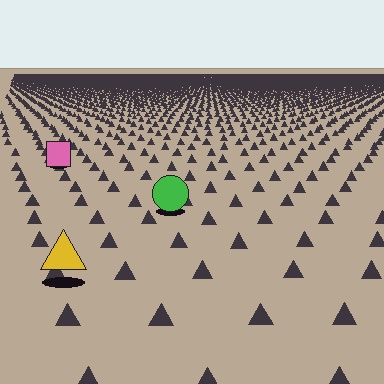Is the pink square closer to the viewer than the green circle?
No. The green circle is closer — you can tell from the texture gradient: the ground texture is coarser near it.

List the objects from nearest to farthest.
From nearest to farthest: the yellow triangle, the green circle, the pink square.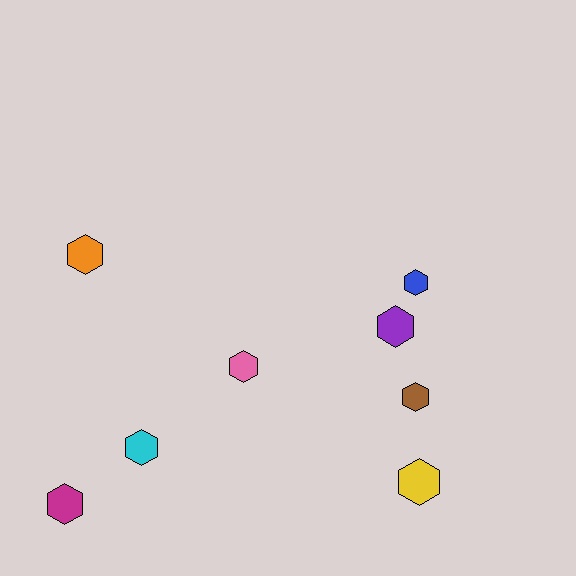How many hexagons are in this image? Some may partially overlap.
There are 8 hexagons.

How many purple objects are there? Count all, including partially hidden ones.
There is 1 purple object.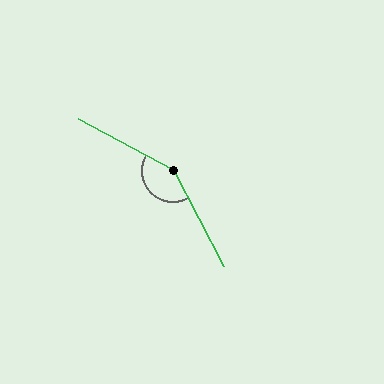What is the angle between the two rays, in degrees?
Approximately 146 degrees.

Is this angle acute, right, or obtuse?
It is obtuse.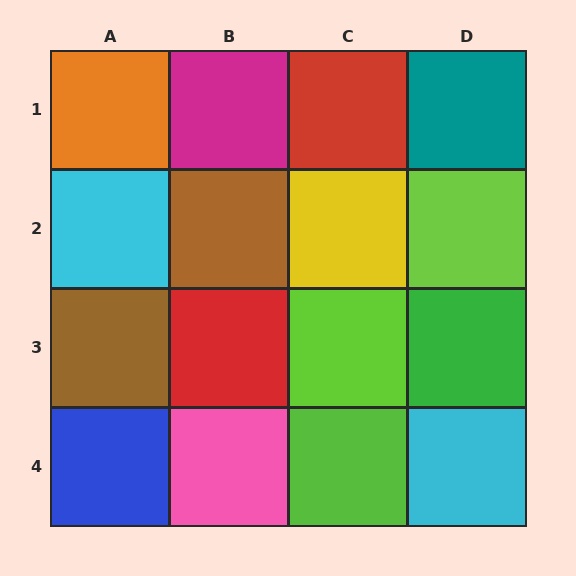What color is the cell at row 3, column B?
Red.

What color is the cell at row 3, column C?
Lime.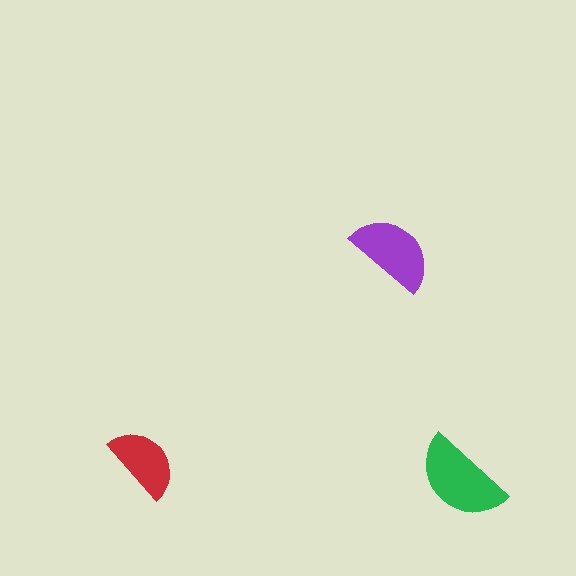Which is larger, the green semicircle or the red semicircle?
The green one.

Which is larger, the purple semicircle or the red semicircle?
The purple one.